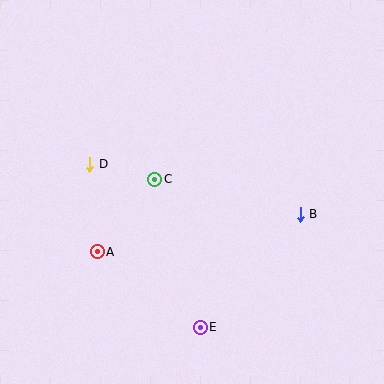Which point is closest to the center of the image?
Point C at (155, 179) is closest to the center.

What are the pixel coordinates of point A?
Point A is at (97, 252).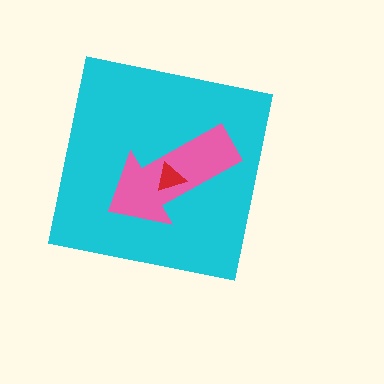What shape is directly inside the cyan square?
The pink arrow.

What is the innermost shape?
The red triangle.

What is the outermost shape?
The cyan square.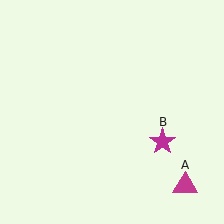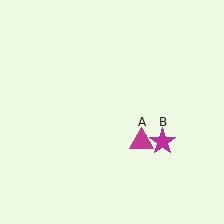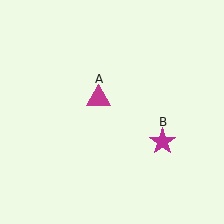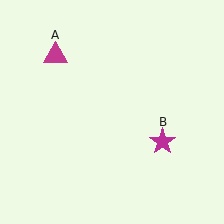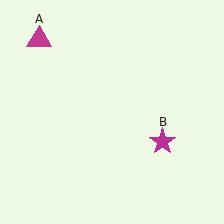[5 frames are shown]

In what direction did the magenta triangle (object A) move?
The magenta triangle (object A) moved up and to the left.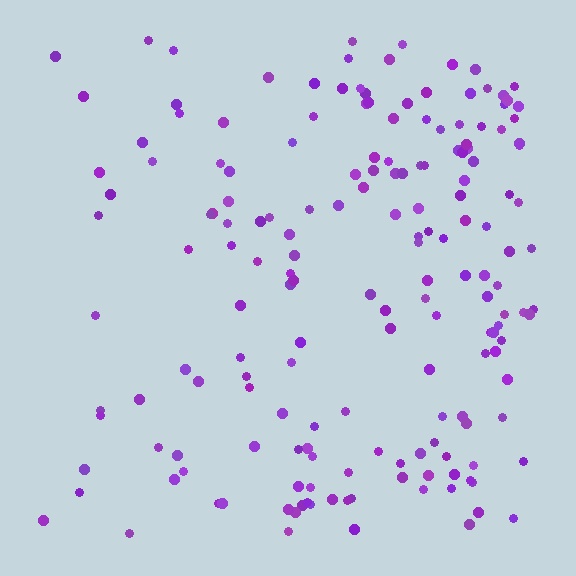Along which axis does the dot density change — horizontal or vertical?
Horizontal.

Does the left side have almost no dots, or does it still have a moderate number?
Still a moderate number, just noticeably fewer than the right.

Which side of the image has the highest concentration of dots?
The right.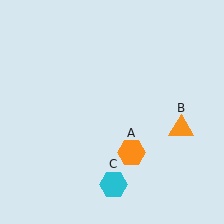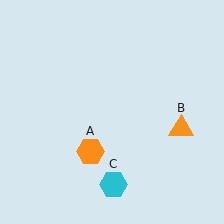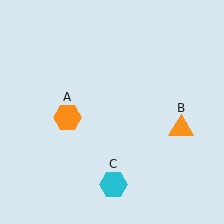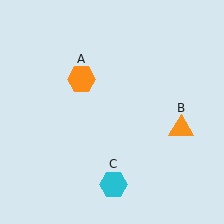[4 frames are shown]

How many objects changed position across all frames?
1 object changed position: orange hexagon (object A).